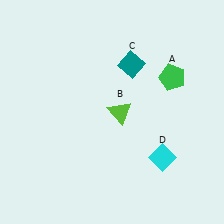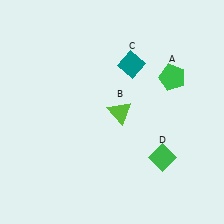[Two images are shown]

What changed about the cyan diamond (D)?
In Image 1, D is cyan. In Image 2, it changed to green.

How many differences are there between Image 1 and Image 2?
There is 1 difference between the two images.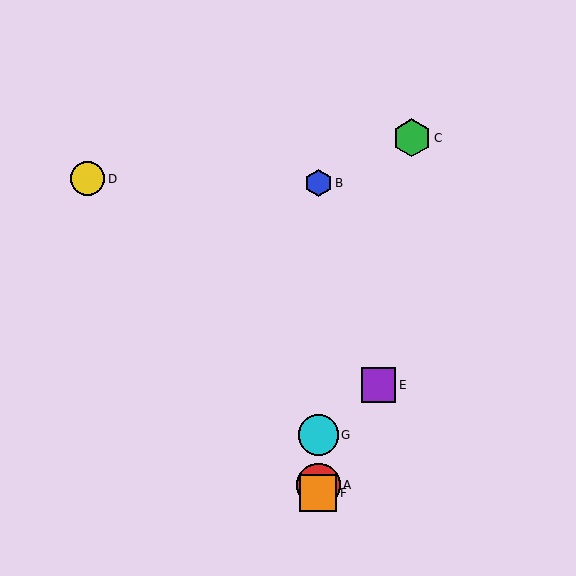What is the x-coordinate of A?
Object A is at x≈318.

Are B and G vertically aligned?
Yes, both are at x≈318.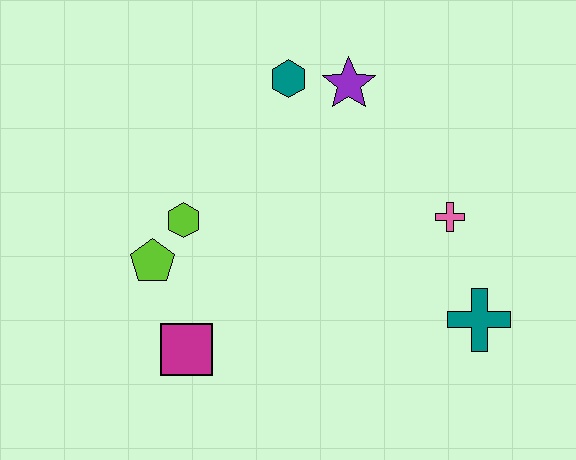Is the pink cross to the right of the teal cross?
No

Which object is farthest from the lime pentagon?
The teal cross is farthest from the lime pentagon.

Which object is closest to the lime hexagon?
The lime pentagon is closest to the lime hexagon.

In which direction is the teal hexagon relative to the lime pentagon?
The teal hexagon is above the lime pentagon.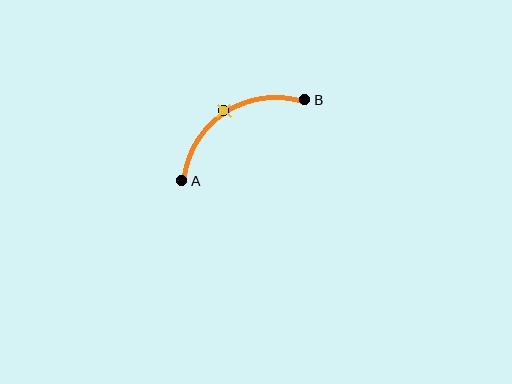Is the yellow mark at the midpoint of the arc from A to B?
Yes. The yellow mark lies on the arc at equal arc-length from both A and B — it is the arc midpoint.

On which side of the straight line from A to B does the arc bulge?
The arc bulges above the straight line connecting A and B.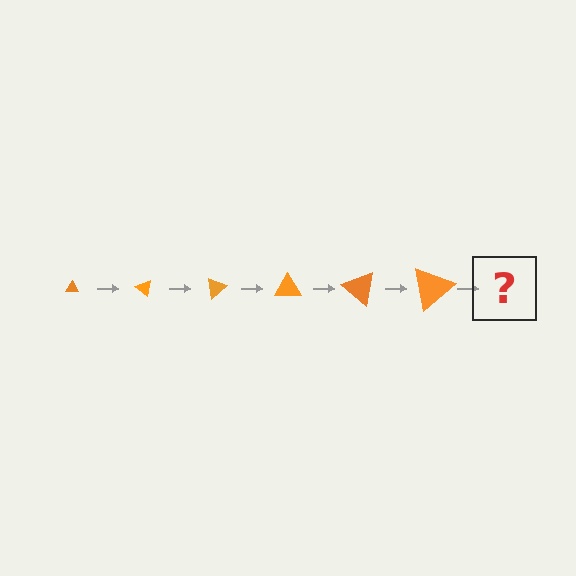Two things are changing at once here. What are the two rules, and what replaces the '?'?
The two rules are that the triangle grows larger each step and it rotates 40 degrees each step. The '?' should be a triangle, larger than the previous one and rotated 240 degrees from the start.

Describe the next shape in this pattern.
It should be a triangle, larger than the previous one and rotated 240 degrees from the start.